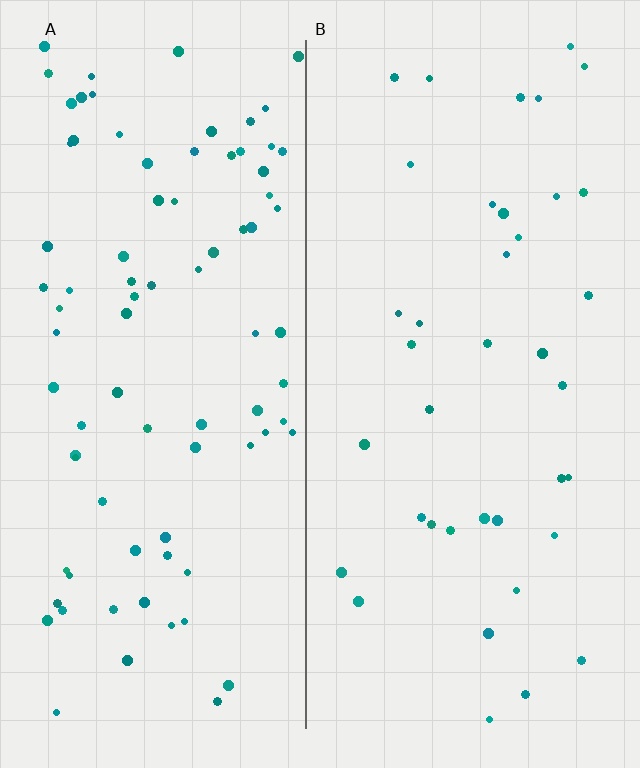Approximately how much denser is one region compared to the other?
Approximately 2.2× — region A over region B.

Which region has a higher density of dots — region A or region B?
A (the left).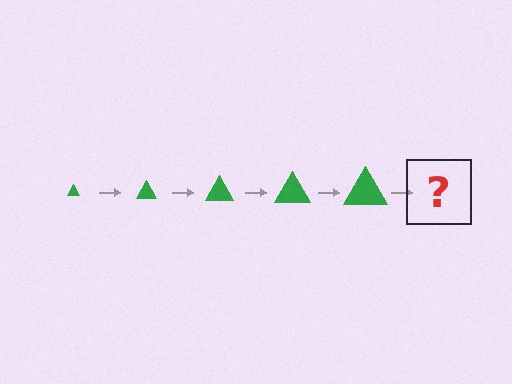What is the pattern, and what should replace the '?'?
The pattern is that the triangle gets progressively larger each step. The '?' should be a green triangle, larger than the previous one.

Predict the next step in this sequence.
The next step is a green triangle, larger than the previous one.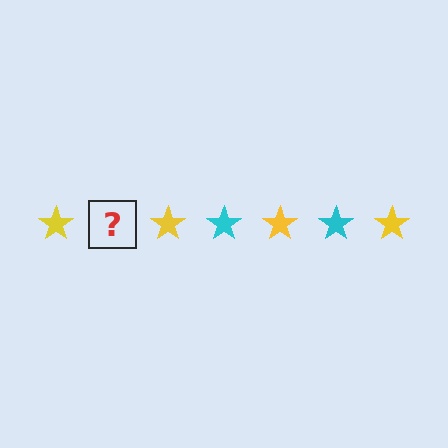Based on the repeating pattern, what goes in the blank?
The blank should be a cyan star.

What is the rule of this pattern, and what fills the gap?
The rule is that the pattern cycles through yellow, cyan stars. The gap should be filled with a cyan star.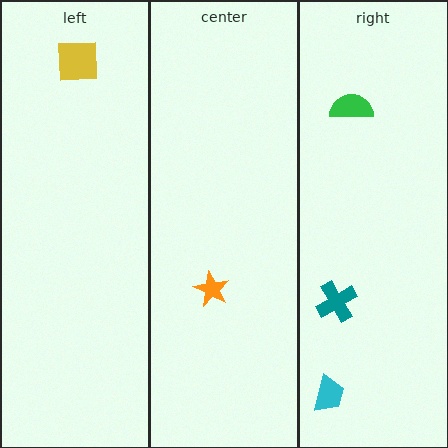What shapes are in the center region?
The orange star.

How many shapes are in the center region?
1.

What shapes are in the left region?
The yellow square.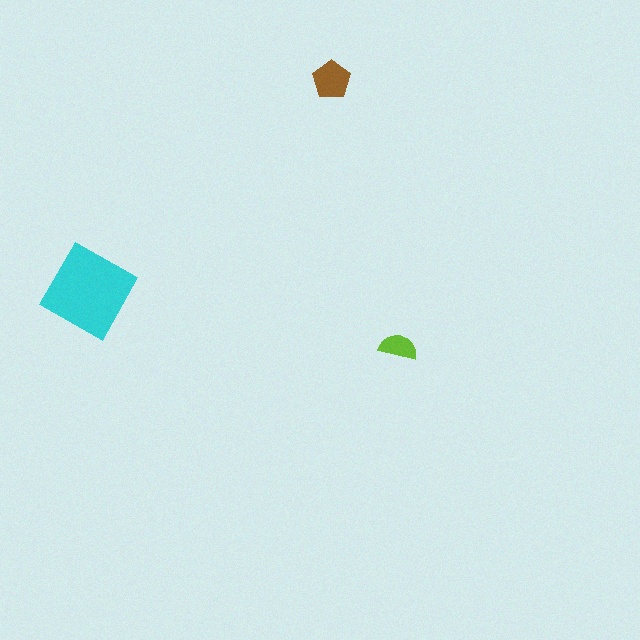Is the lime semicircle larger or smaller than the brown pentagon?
Smaller.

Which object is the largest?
The cyan diamond.